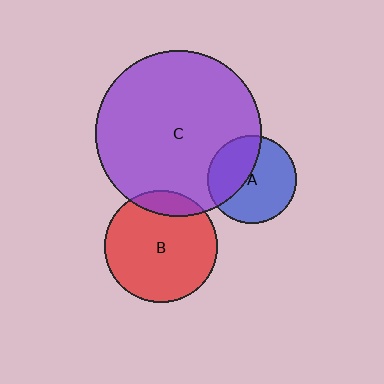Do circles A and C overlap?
Yes.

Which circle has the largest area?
Circle C (purple).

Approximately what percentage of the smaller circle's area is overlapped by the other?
Approximately 40%.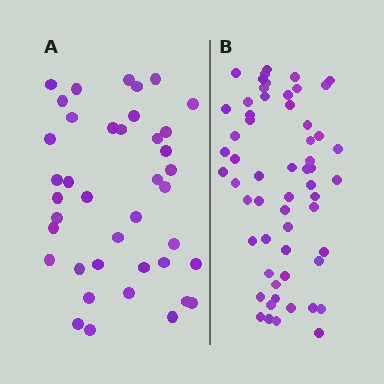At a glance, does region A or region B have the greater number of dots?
Region B (the right region) has more dots.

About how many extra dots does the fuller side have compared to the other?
Region B has approximately 20 more dots than region A.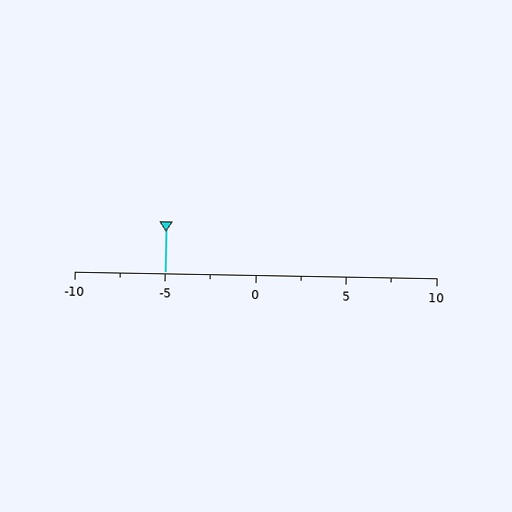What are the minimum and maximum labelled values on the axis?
The axis runs from -10 to 10.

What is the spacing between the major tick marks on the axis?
The major ticks are spaced 5 apart.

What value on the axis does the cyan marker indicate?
The marker indicates approximately -5.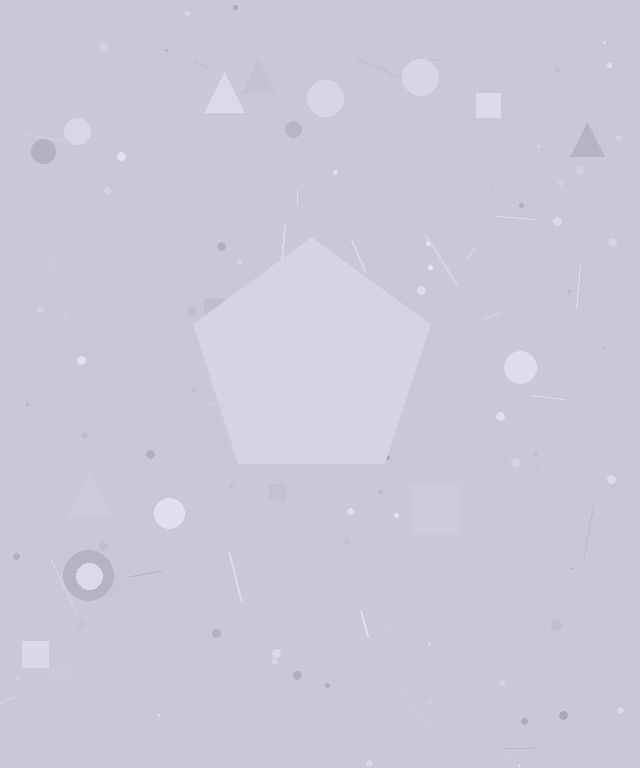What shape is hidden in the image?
A pentagon is hidden in the image.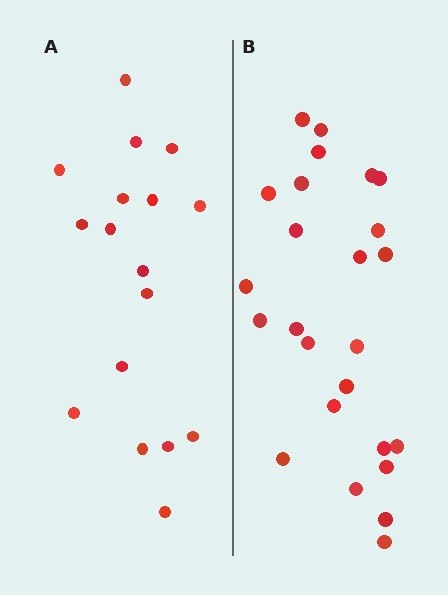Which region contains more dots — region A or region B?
Region B (the right region) has more dots.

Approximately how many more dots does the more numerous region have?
Region B has roughly 8 or so more dots than region A.